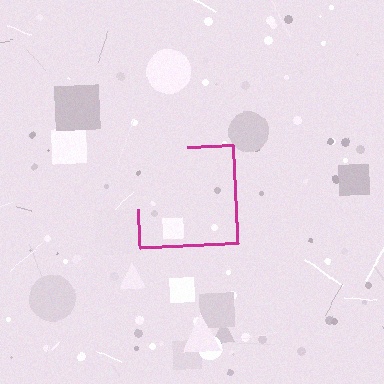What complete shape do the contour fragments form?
The contour fragments form a square.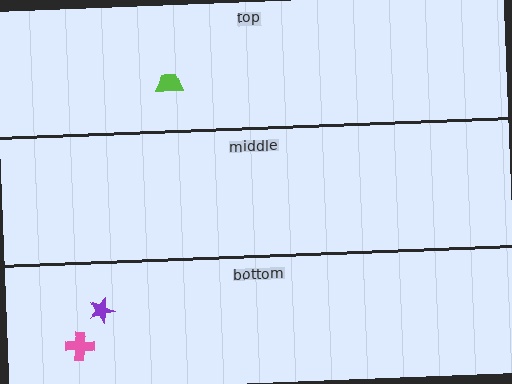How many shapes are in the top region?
1.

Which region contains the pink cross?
The bottom region.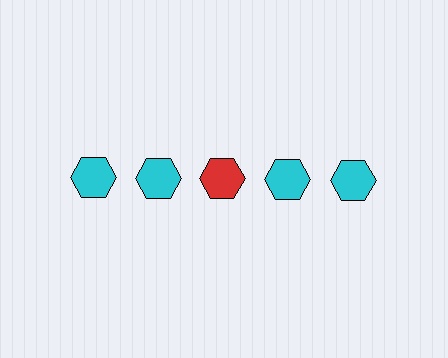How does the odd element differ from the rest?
It has a different color: red instead of cyan.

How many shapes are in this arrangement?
There are 5 shapes arranged in a grid pattern.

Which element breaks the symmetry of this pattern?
The red hexagon in the top row, center column breaks the symmetry. All other shapes are cyan hexagons.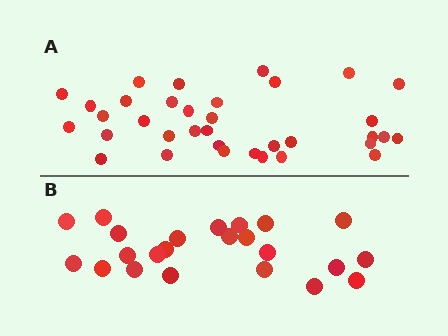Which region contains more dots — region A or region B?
Region A (the top region) has more dots.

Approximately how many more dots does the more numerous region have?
Region A has roughly 12 or so more dots than region B.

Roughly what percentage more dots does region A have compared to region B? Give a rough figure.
About 50% more.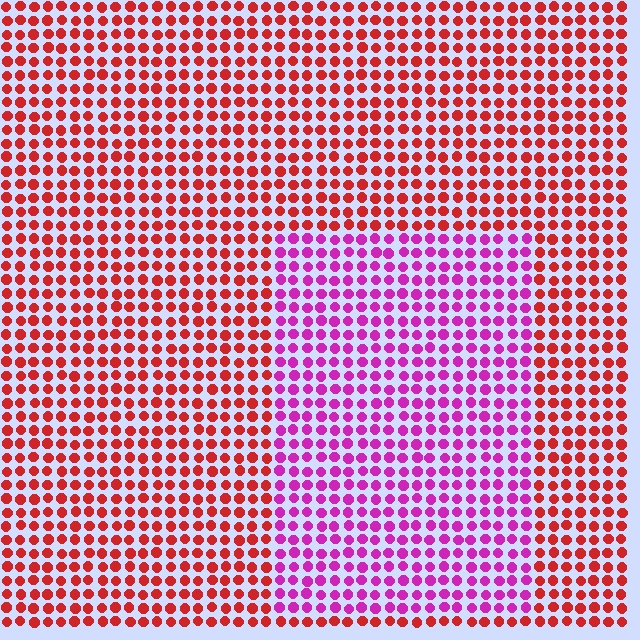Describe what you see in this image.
The image is filled with small red elements in a uniform arrangement. A rectangle-shaped region is visible where the elements are tinted to a slightly different hue, forming a subtle color boundary.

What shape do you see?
I see a rectangle.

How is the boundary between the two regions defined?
The boundary is defined purely by a slight shift in hue (about 51 degrees). Spacing, size, and orientation are identical on both sides.